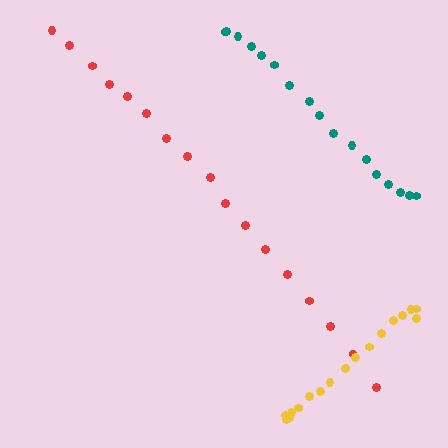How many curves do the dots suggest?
There are 3 distinct paths.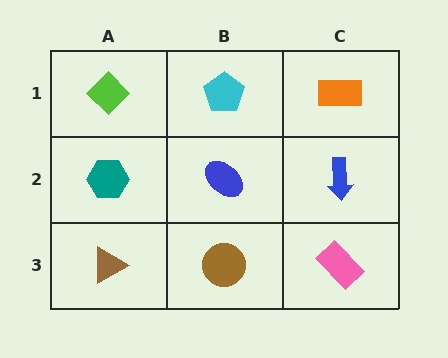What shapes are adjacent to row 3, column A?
A teal hexagon (row 2, column A), a brown circle (row 3, column B).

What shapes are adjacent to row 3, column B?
A blue ellipse (row 2, column B), a brown triangle (row 3, column A), a pink rectangle (row 3, column C).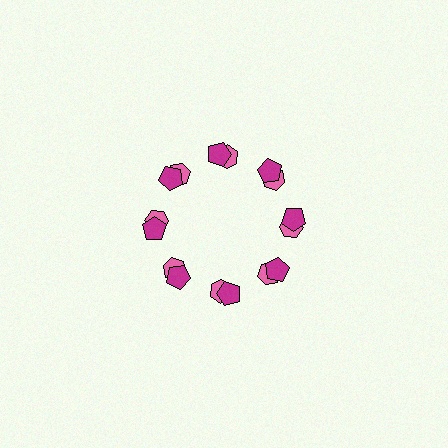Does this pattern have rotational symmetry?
Yes, this pattern has 8-fold rotational symmetry. It looks the same after rotating 45 degrees around the center.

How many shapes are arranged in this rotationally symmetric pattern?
There are 16 shapes, arranged in 8 groups of 2.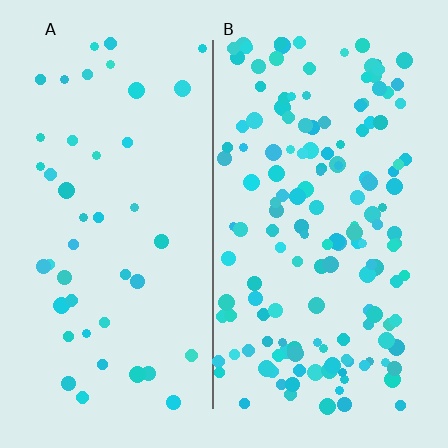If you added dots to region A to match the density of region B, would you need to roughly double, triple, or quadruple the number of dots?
Approximately triple.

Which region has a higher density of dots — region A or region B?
B (the right).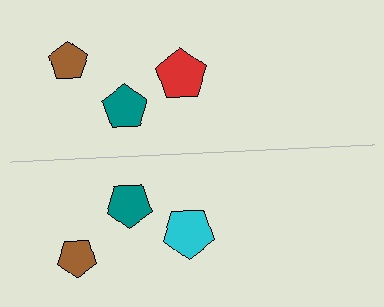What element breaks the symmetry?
The cyan pentagon on the bottom side breaks the symmetry — its mirror counterpart is red.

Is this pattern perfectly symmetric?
No, the pattern is not perfectly symmetric. The cyan pentagon on the bottom side breaks the symmetry — its mirror counterpart is red.